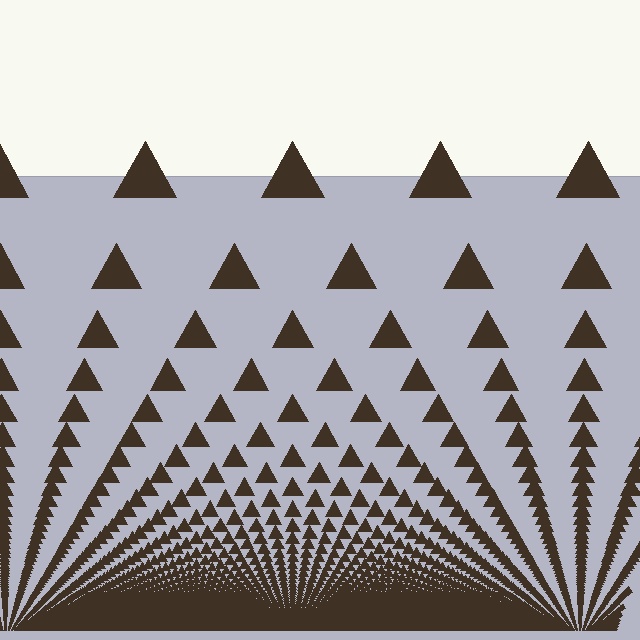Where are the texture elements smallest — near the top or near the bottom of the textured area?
Near the bottom.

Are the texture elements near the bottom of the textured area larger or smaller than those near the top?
Smaller. The gradient is inverted — elements near the bottom are smaller and denser.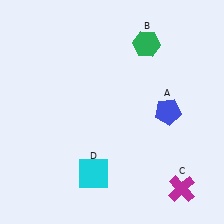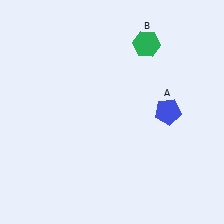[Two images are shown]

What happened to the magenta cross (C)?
The magenta cross (C) was removed in Image 2. It was in the bottom-right area of Image 1.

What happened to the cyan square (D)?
The cyan square (D) was removed in Image 2. It was in the bottom-left area of Image 1.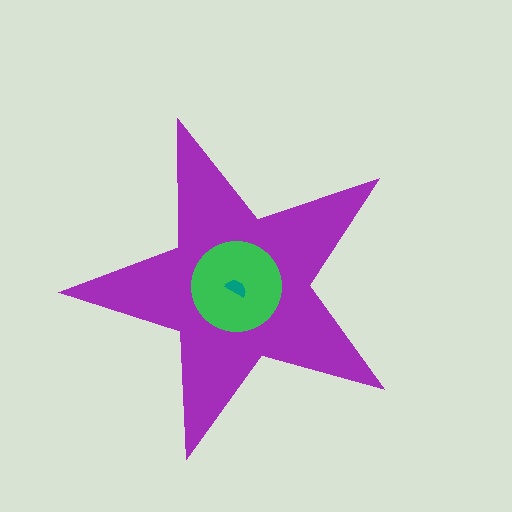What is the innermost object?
The teal semicircle.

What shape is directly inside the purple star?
The green circle.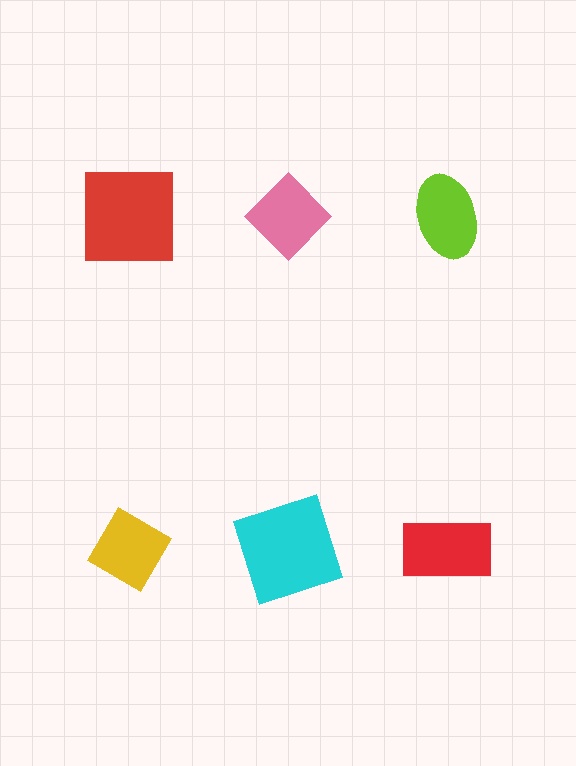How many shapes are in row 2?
3 shapes.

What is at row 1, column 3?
A lime ellipse.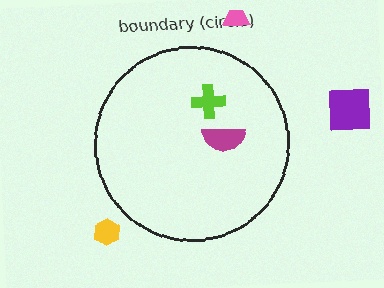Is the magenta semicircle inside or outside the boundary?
Inside.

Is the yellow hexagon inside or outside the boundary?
Outside.